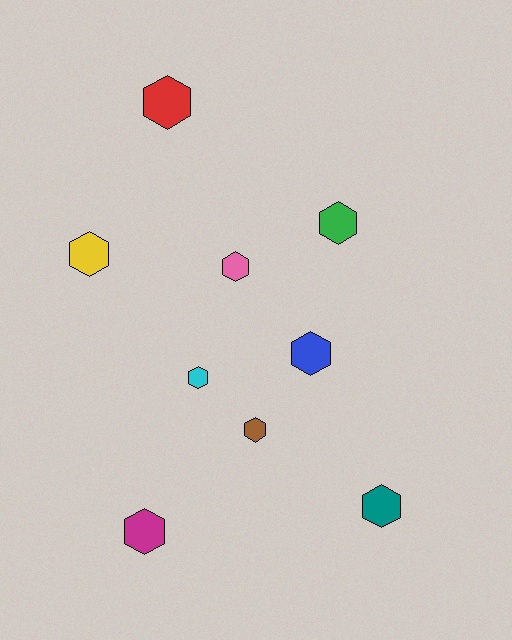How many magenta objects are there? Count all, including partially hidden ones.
There is 1 magenta object.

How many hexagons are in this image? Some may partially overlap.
There are 9 hexagons.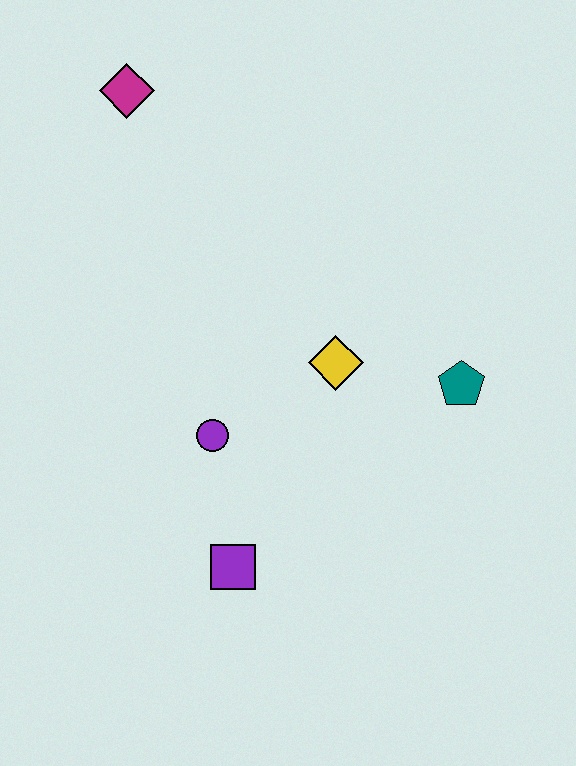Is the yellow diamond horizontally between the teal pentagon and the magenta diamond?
Yes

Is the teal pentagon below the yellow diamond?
Yes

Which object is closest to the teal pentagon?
The yellow diamond is closest to the teal pentagon.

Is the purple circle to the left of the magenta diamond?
No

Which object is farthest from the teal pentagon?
The magenta diamond is farthest from the teal pentagon.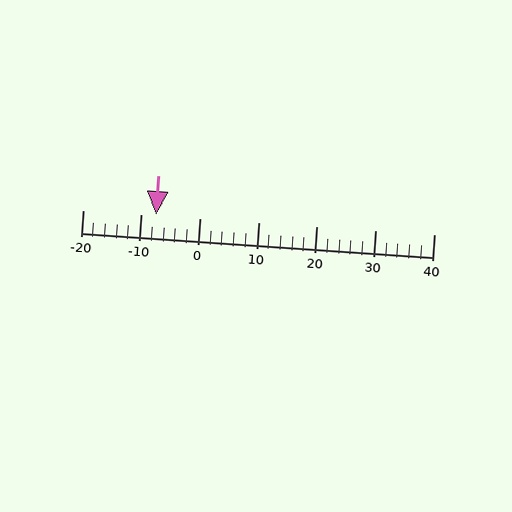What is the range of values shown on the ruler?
The ruler shows values from -20 to 40.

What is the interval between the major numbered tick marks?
The major tick marks are spaced 10 units apart.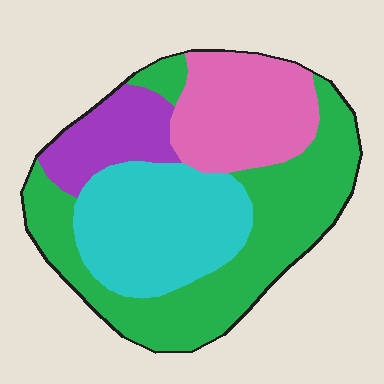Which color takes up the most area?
Green, at roughly 40%.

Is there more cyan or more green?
Green.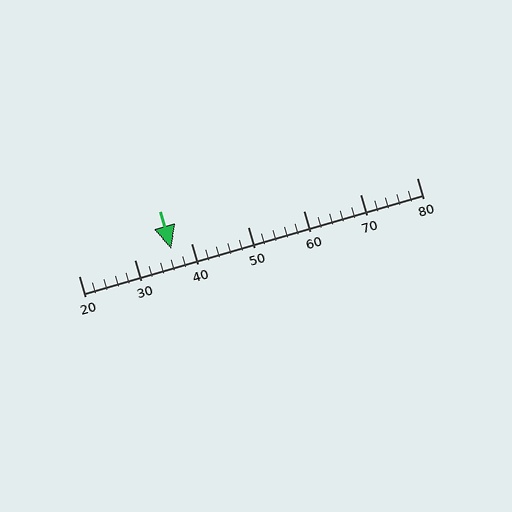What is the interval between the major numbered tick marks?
The major tick marks are spaced 10 units apart.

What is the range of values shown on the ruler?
The ruler shows values from 20 to 80.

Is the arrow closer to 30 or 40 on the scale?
The arrow is closer to 40.